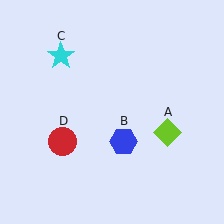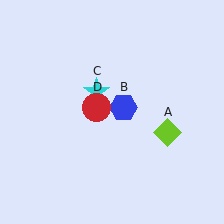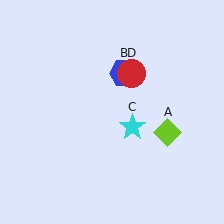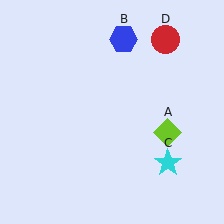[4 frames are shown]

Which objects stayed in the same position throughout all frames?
Lime diamond (object A) remained stationary.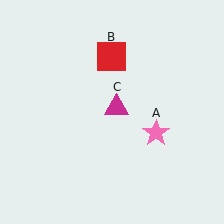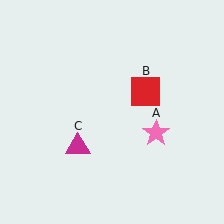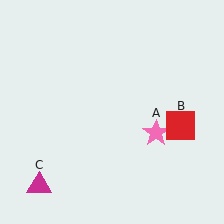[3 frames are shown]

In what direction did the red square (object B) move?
The red square (object B) moved down and to the right.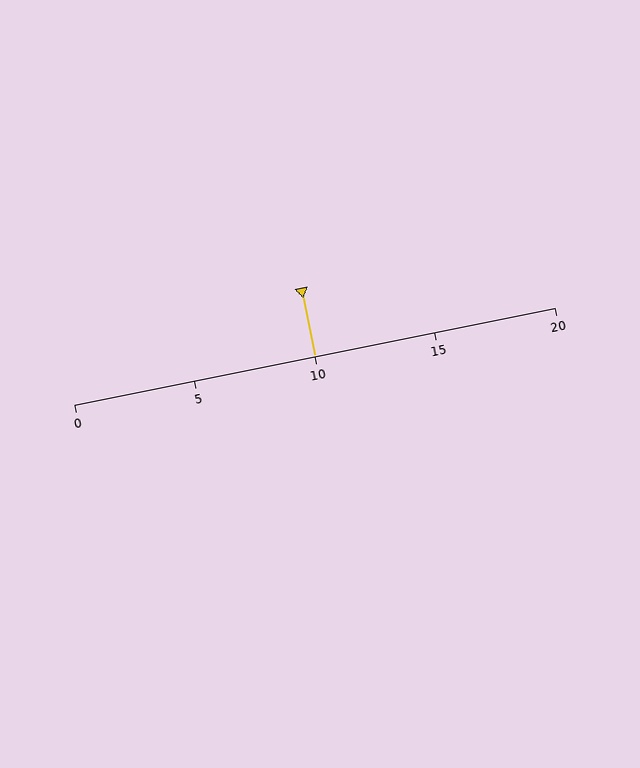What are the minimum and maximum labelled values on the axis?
The axis runs from 0 to 20.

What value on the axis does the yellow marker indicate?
The marker indicates approximately 10.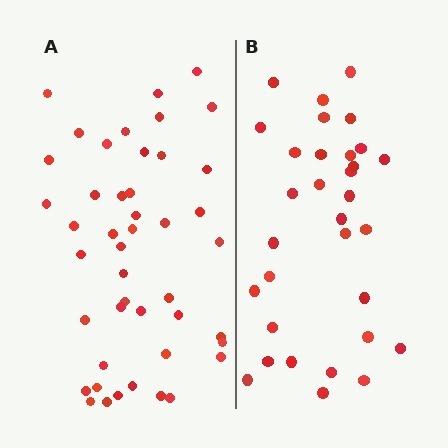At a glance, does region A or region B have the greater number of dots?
Region A (the left region) has more dots.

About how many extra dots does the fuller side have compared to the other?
Region A has approximately 15 more dots than region B.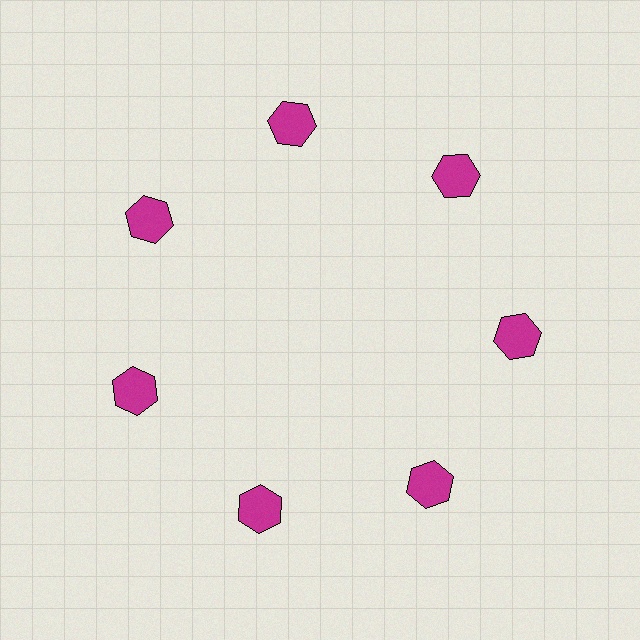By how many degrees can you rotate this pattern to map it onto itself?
The pattern maps onto itself every 51 degrees of rotation.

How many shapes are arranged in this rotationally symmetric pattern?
There are 7 shapes, arranged in 7 groups of 1.